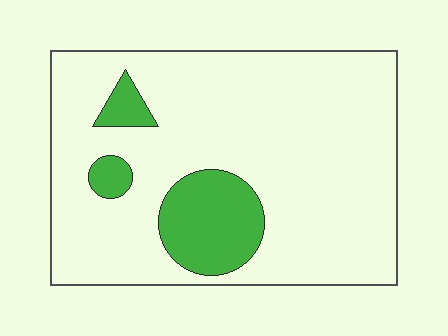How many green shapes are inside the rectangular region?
3.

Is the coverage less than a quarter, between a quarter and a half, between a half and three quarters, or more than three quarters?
Less than a quarter.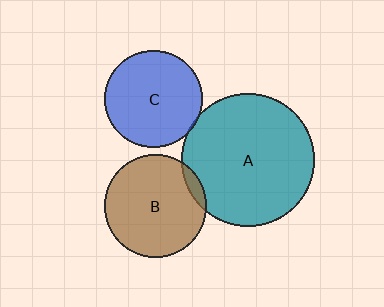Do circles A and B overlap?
Yes.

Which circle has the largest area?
Circle A (teal).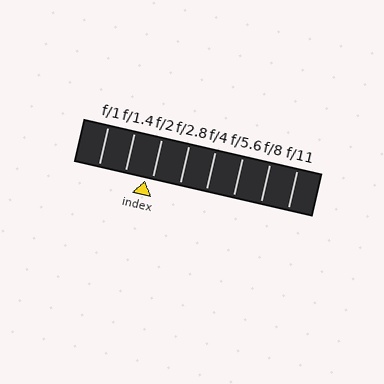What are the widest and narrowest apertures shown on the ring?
The widest aperture shown is f/1 and the narrowest is f/11.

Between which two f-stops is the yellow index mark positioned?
The index mark is between f/1.4 and f/2.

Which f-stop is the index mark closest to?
The index mark is closest to f/2.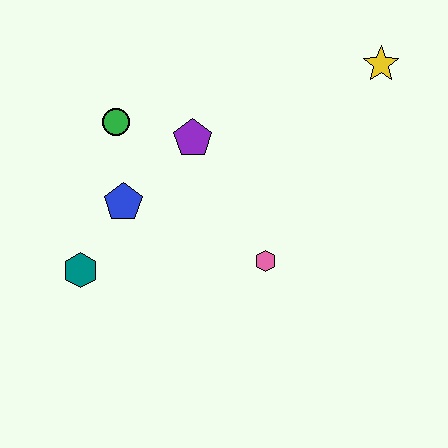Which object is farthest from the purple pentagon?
The yellow star is farthest from the purple pentagon.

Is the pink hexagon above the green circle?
No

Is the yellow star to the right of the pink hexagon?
Yes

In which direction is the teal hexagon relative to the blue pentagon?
The teal hexagon is below the blue pentagon.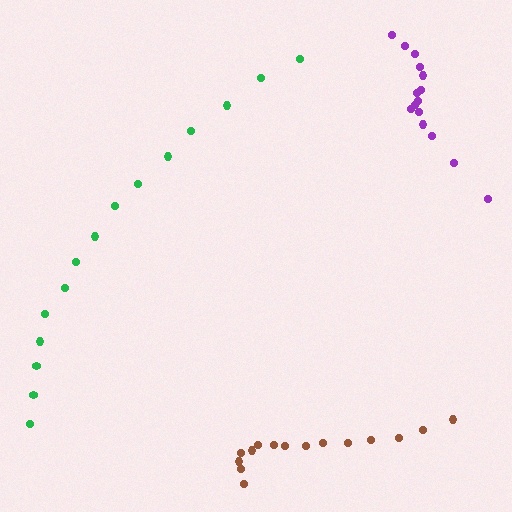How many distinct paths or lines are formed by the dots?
There are 3 distinct paths.